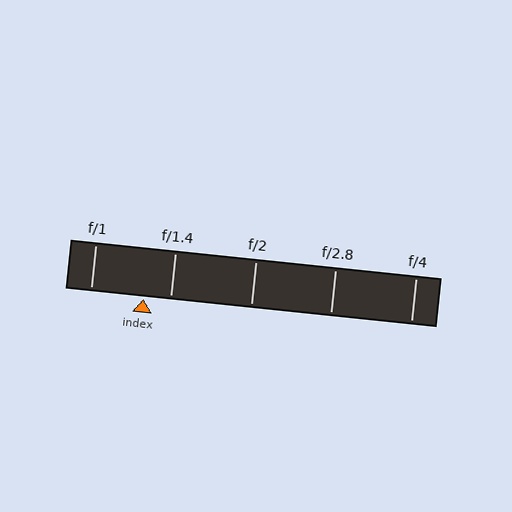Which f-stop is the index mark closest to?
The index mark is closest to f/1.4.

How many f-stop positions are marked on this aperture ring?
There are 5 f-stop positions marked.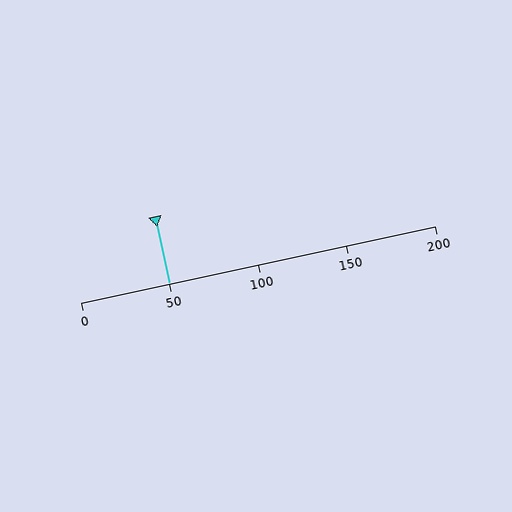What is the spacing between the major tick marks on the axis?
The major ticks are spaced 50 apart.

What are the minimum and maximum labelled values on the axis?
The axis runs from 0 to 200.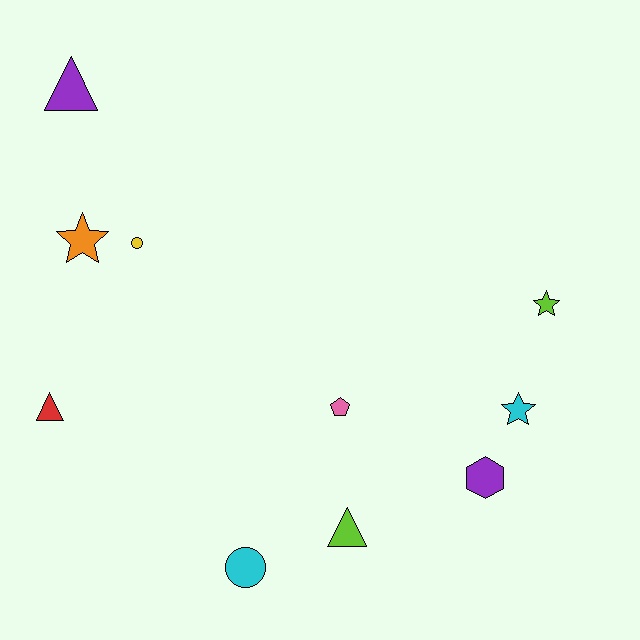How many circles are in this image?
There are 2 circles.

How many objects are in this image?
There are 10 objects.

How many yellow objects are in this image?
There is 1 yellow object.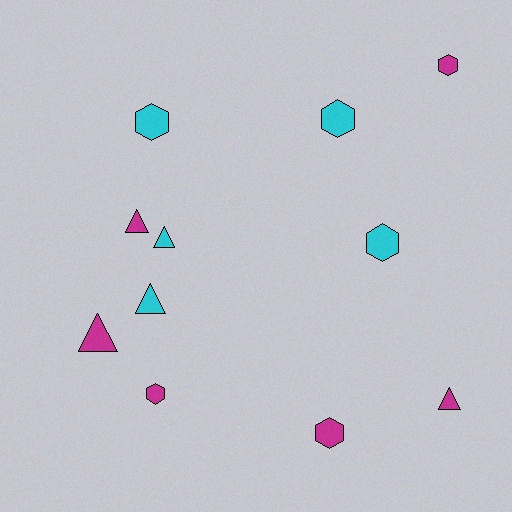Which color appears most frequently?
Magenta, with 6 objects.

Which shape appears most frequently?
Hexagon, with 6 objects.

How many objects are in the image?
There are 11 objects.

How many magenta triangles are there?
There are 3 magenta triangles.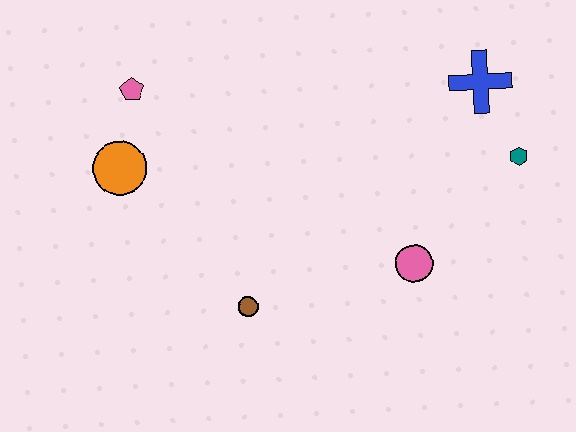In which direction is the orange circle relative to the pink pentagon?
The orange circle is below the pink pentagon.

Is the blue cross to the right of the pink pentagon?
Yes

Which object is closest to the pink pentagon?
The orange circle is closest to the pink pentagon.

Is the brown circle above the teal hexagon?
No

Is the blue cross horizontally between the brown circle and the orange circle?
No